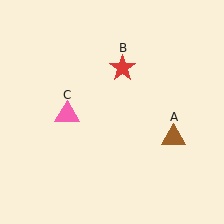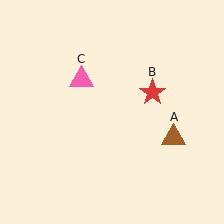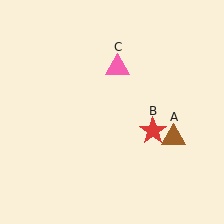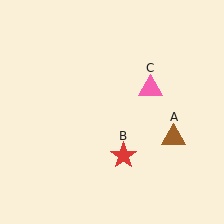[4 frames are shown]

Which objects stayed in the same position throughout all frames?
Brown triangle (object A) remained stationary.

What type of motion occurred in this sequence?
The red star (object B), pink triangle (object C) rotated clockwise around the center of the scene.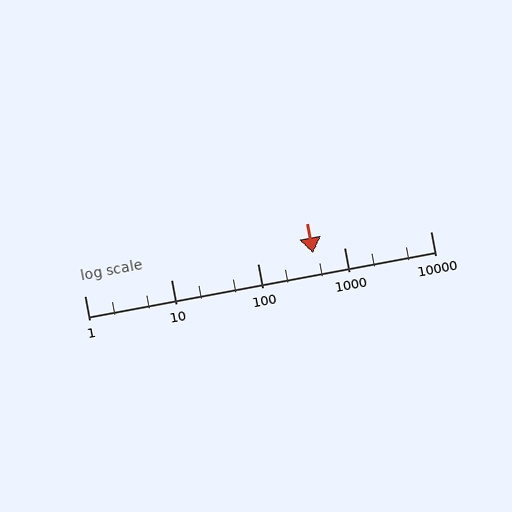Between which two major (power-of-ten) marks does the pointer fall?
The pointer is between 100 and 1000.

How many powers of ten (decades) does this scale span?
The scale spans 4 decades, from 1 to 10000.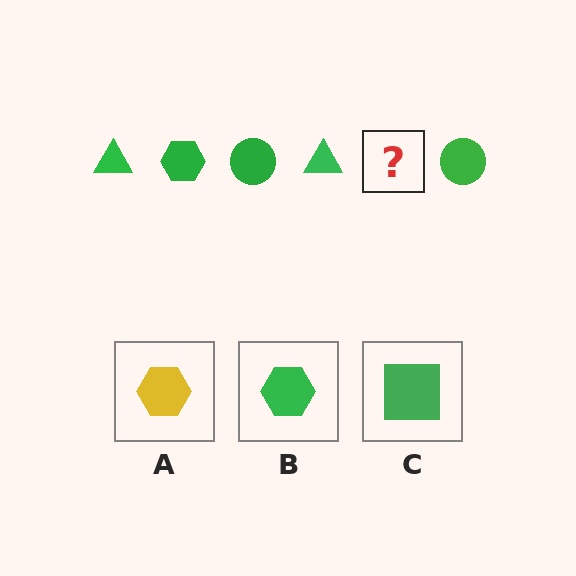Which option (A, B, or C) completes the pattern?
B.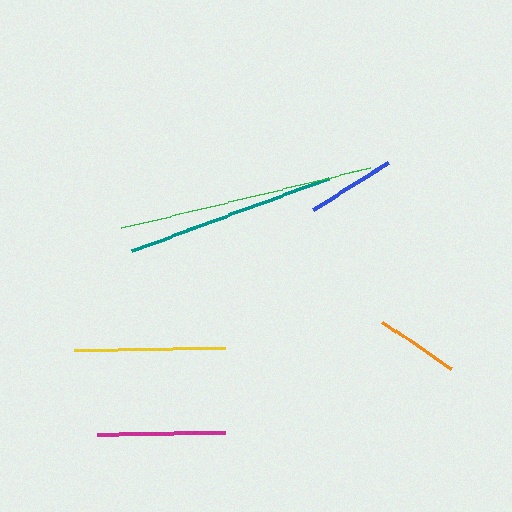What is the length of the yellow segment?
The yellow segment is approximately 150 pixels long.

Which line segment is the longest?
The green line is the longest at approximately 256 pixels.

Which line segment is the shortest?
The orange line is the shortest at approximately 83 pixels.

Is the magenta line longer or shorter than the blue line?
The magenta line is longer than the blue line.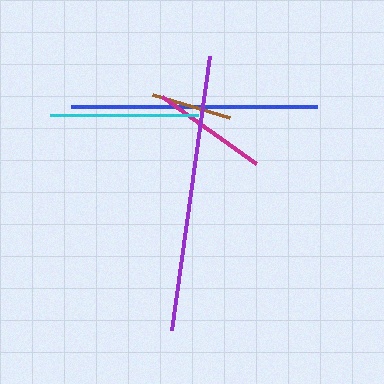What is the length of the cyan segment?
The cyan segment is approximately 148 pixels long.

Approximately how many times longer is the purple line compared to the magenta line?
The purple line is approximately 2.4 times the length of the magenta line.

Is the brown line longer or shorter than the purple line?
The purple line is longer than the brown line.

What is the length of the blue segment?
The blue segment is approximately 246 pixels long.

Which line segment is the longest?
The purple line is the longest at approximately 277 pixels.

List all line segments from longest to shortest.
From longest to shortest: purple, blue, cyan, magenta, brown.